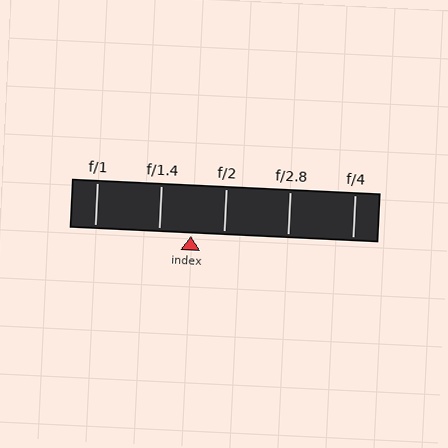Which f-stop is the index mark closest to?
The index mark is closest to f/1.4.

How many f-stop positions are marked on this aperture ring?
There are 5 f-stop positions marked.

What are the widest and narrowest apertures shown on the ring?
The widest aperture shown is f/1 and the narrowest is f/4.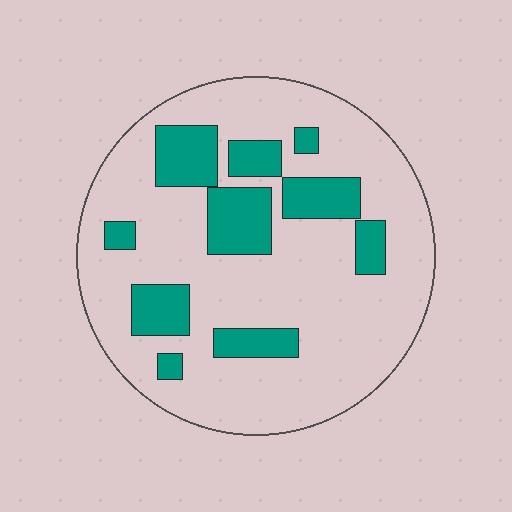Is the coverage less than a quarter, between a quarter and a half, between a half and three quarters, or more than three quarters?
Less than a quarter.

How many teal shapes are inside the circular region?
10.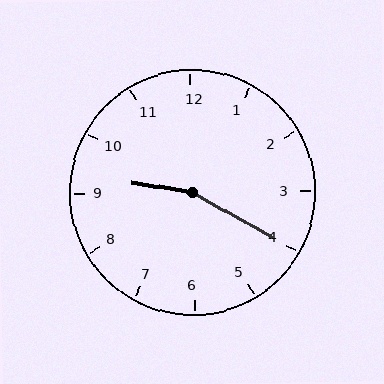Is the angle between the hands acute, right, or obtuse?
It is obtuse.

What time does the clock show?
9:20.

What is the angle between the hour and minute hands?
Approximately 160 degrees.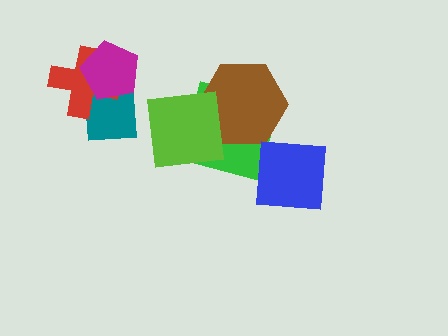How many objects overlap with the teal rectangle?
2 objects overlap with the teal rectangle.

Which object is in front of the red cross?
The magenta pentagon is in front of the red cross.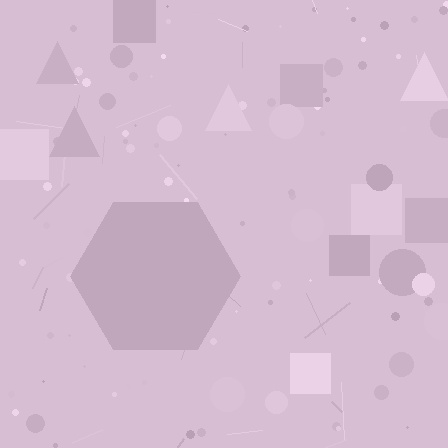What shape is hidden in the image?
A hexagon is hidden in the image.